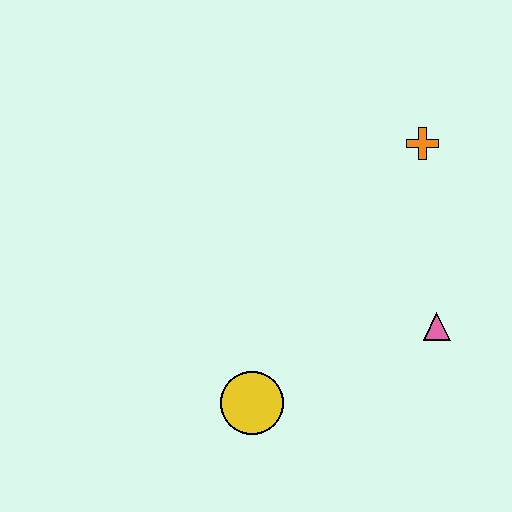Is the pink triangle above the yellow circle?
Yes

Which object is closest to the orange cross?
The pink triangle is closest to the orange cross.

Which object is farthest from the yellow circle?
The orange cross is farthest from the yellow circle.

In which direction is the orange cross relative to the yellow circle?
The orange cross is above the yellow circle.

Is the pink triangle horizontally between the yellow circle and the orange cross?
No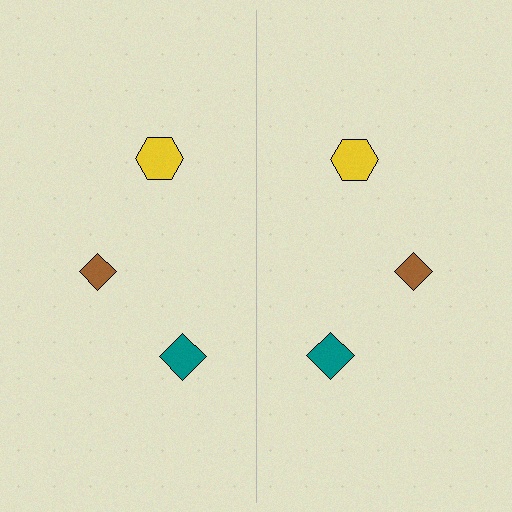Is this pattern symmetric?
Yes, this pattern has bilateral (reflection) symmetry.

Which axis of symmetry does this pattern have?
The pattern has a vertical axis of symmetry running through the center of the image.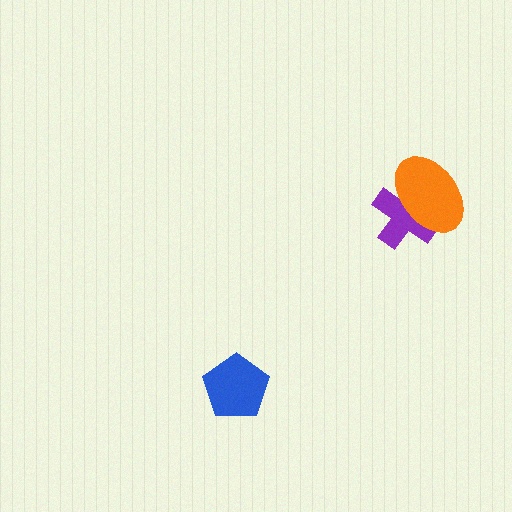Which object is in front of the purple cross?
The orange ellipse is in front of the purple cross.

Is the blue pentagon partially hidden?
No, no other shape covers it.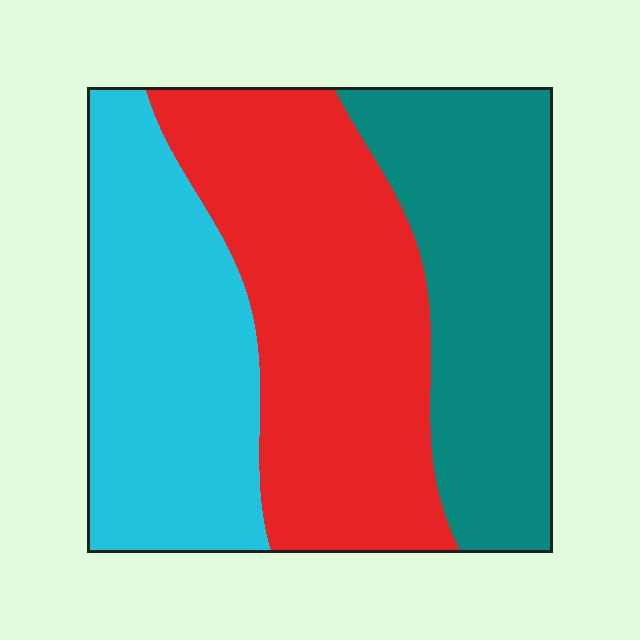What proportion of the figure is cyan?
Cyan covers around 30% of the figure.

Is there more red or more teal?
Red.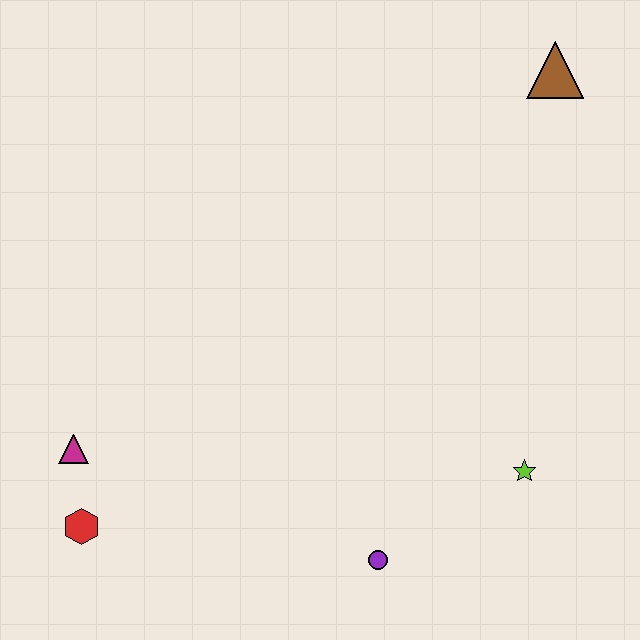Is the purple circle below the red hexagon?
Yes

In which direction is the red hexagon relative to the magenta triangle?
The red hexagon is below the magenta triangle.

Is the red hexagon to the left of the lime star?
Yes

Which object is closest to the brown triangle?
The lime star is closest to the brown triangle.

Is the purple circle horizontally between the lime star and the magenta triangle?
Yes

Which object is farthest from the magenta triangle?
The brown triangle is farthest from the magenta triangle.